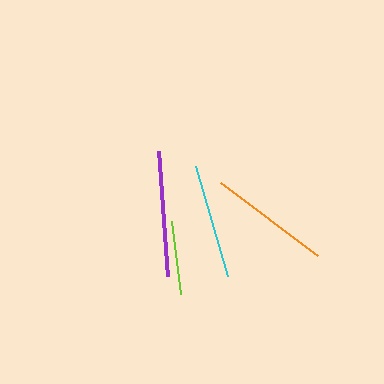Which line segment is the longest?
The purple line is the longest at approximately 125 pixels.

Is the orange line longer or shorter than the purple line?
The purple line is longer than the orange line.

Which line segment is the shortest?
The lime line is the shortest at approximately 74 pixels.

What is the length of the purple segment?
The purple segment is approximately 125 pixels long.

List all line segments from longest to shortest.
From longest to shortest: purple, orange, cyan, lime.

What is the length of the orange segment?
The orange segment is approximately 121 pixels long.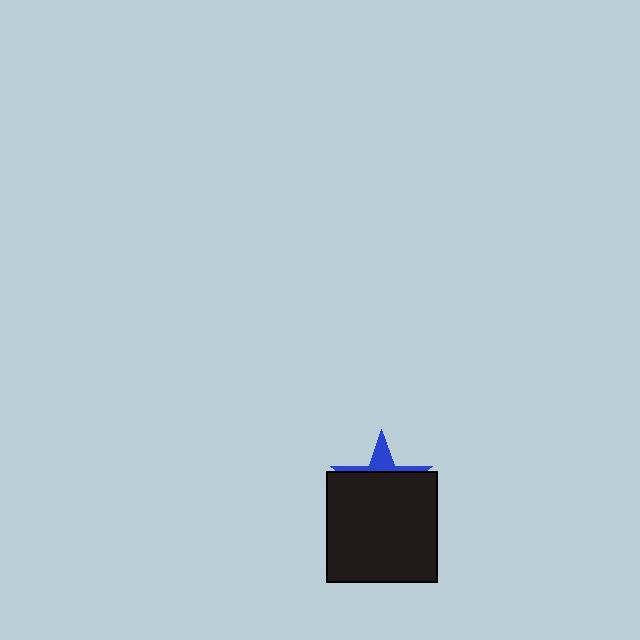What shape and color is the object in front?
The object in front is a black square.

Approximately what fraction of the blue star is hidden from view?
Roughly 70% of the blue star is hidden behind the black square.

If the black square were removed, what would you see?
You would see the complete blue star.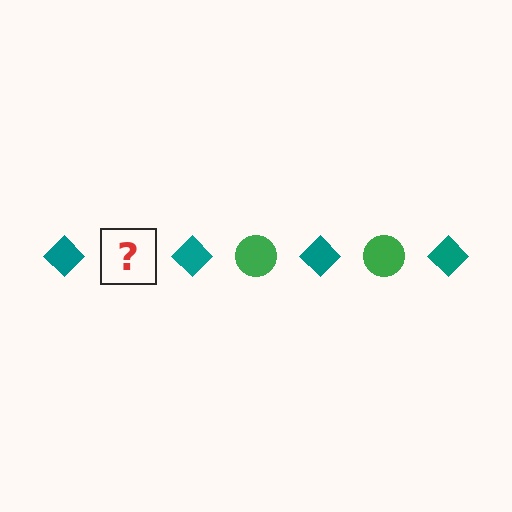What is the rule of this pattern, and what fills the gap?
The rule is that the pattern alternates between teal diamond and green circle. The gap should be filled with a green circle.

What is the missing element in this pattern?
The missing element is a green circle.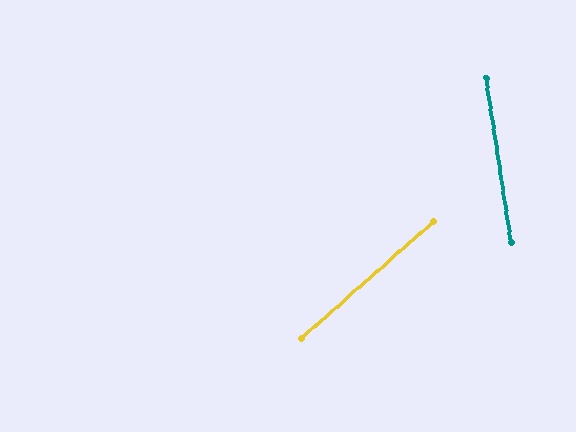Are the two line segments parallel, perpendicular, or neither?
Neither parallel nor perpendicular — they differ by about 57°.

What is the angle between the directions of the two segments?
Approximately 57 degrees.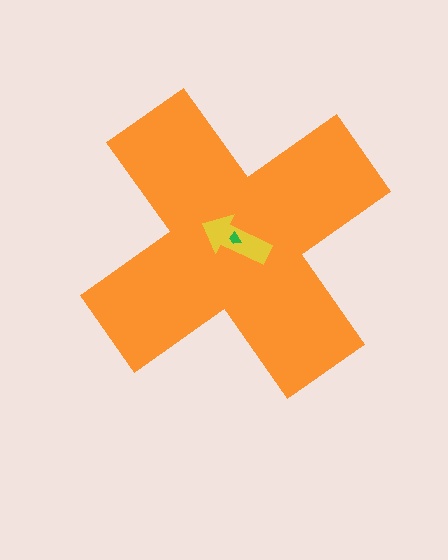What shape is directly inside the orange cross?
The yellow arrow.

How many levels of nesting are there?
3.